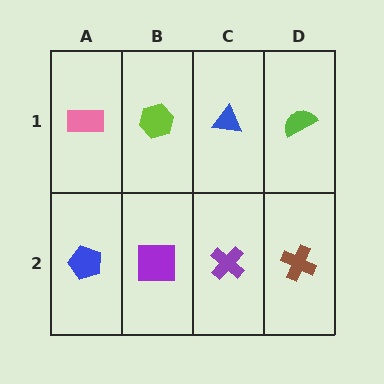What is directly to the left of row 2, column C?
A purple square.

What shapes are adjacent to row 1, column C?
A purple cross (row 2, column C), a lime hexagon (row 1, column B), a lime semicircle (row 1, column D).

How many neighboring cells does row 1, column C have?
3.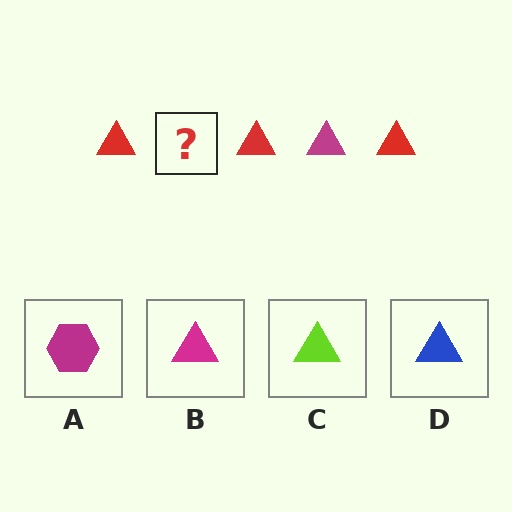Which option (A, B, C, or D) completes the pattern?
B.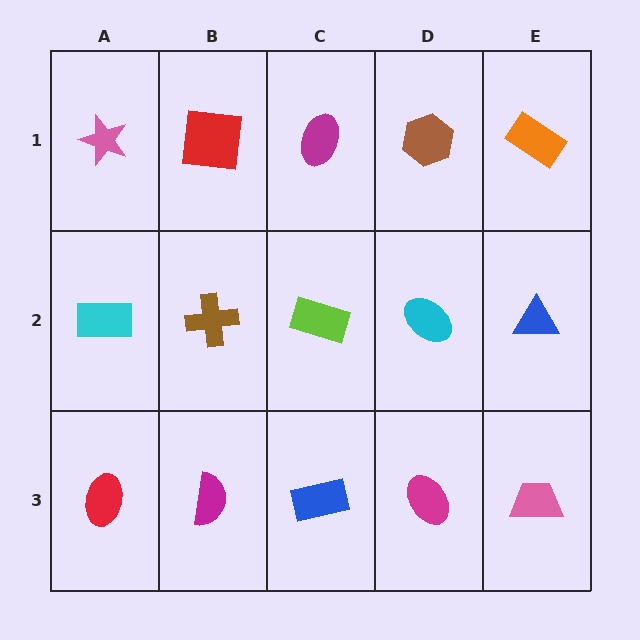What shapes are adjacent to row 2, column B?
A red square (row 1, column B), a magenta semicircle (row 3, column B), a cyan rectangle (row 2, column A), a lime rectangle (row 2, column C).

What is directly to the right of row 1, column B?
A magenta ellipse.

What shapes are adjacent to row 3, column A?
A cyan rectangle (row 2, column A), a magenta semicircle (row 3, column B).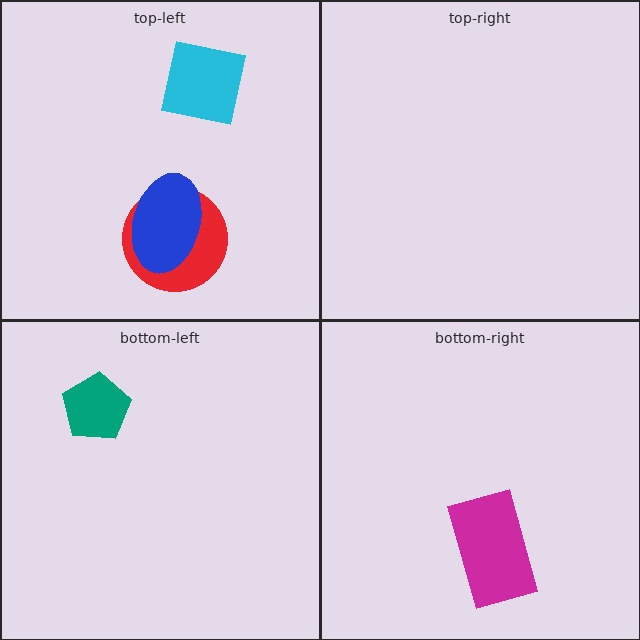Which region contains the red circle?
The top-left region.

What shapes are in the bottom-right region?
The magenta rectangle.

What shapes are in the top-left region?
The cyan square, the red circle, the blue ellipse.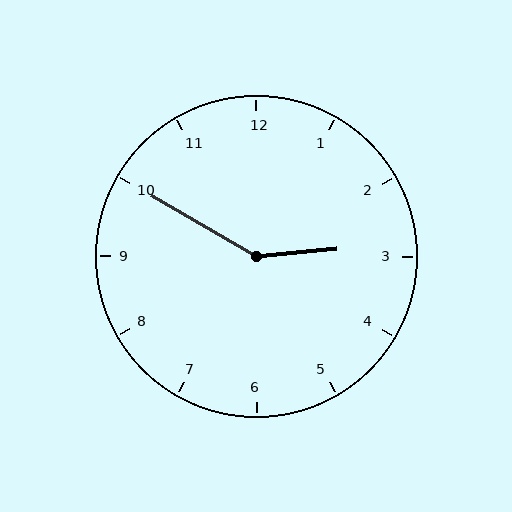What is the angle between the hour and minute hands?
Approximately 145 degrees.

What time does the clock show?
2:50.